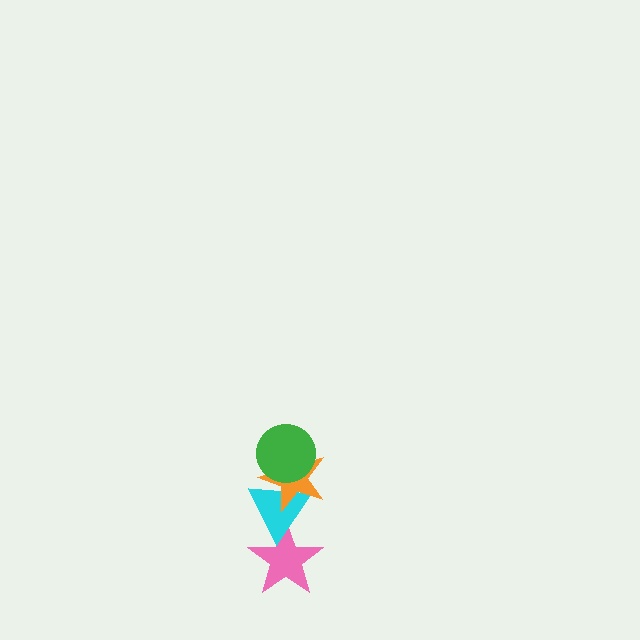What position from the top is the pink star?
The pink star is 4th from the top.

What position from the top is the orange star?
The orange star is 2nd from the top.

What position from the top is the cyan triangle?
The cyan triangle is 3rd from the top.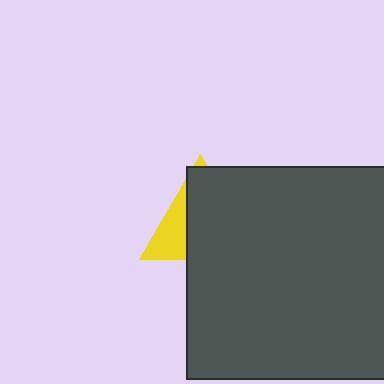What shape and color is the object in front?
The object in front is a dark gray square.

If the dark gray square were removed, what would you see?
You would see the complete yellow triangle.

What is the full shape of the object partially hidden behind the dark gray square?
The partially hidden object is a yellow triangle.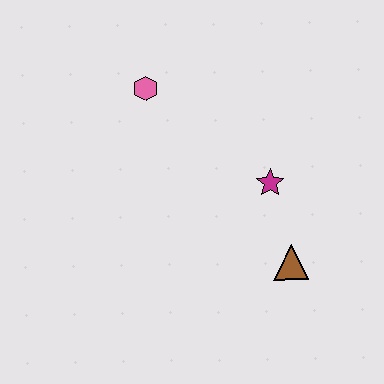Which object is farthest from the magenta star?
The pink hexagon is farthest from the magenta star.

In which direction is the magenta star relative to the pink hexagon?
The magenta star is to the right of the pink hexagon.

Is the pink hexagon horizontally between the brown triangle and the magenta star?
No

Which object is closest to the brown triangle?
The magenta star is closest to the brown triangle.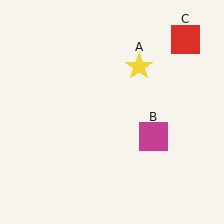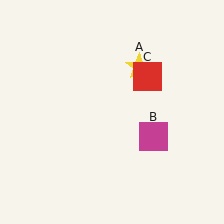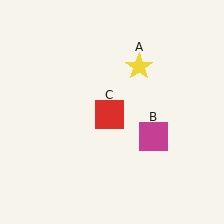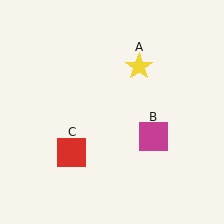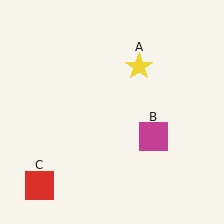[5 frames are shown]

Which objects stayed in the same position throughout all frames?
Yellow star (object A) and magenta square (object B) remained stationary.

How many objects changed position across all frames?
1 object changed position: red square (object C).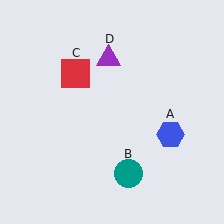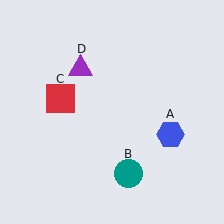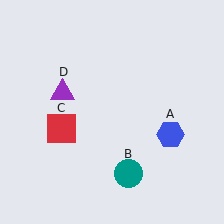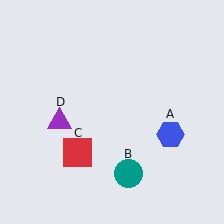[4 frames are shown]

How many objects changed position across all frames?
2 objects changed position: red square (object C), purple triangle (object D).